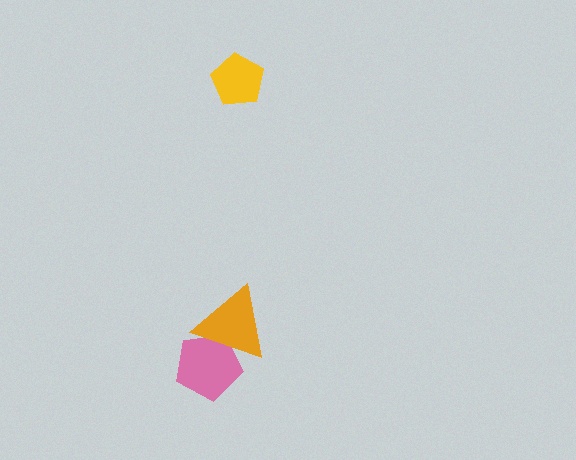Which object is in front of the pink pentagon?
The orange triangle is in front of the pink pentagon.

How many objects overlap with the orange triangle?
1 object overlaps with the orange triangle.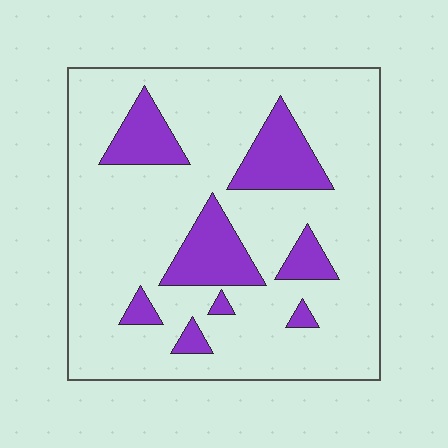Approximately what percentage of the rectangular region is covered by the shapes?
Approximately 20%.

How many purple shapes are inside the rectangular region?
8.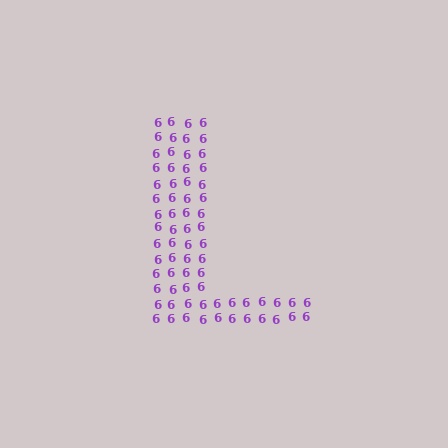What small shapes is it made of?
It is made of small digit 6's.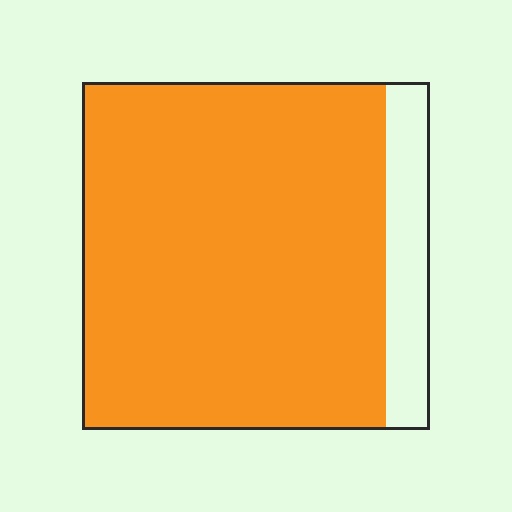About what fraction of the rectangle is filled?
About seven eighths (7/8).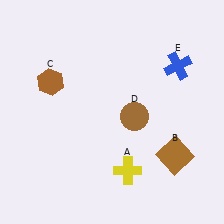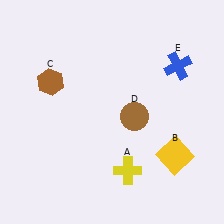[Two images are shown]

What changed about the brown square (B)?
In Image 1, B is brown. In Image 2, it changed to yellow.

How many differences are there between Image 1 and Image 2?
There is 1 difference between the two images.